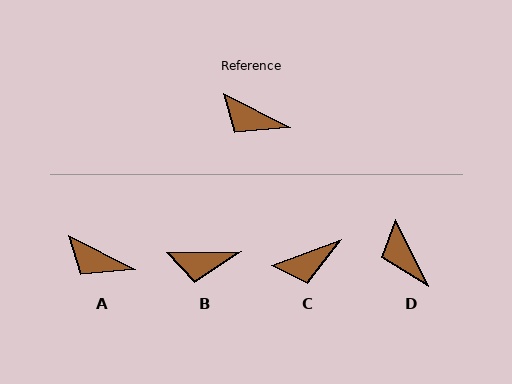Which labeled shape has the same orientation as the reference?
A.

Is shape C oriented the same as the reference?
No, it is off by about 47 degrees.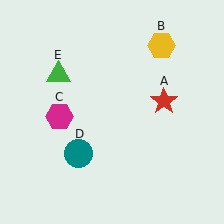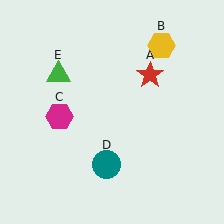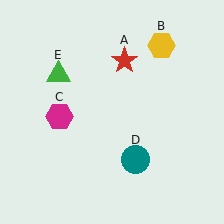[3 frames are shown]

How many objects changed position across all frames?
2 objects changed position: red star (object A), teal circle (object D).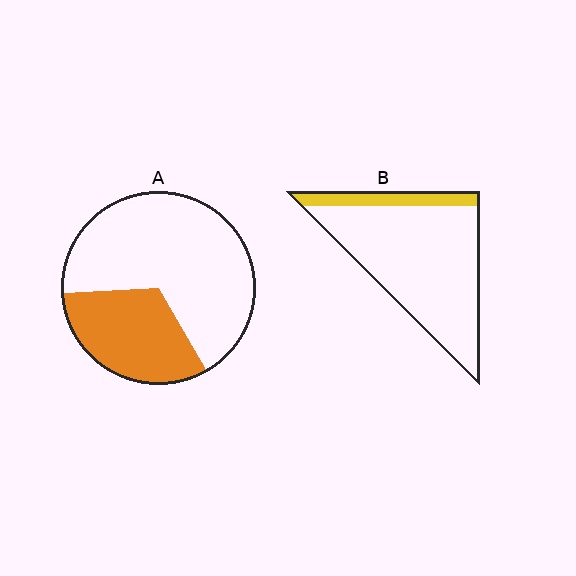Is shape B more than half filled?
No.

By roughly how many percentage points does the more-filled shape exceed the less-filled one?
By roughly 20 percentage points (A over B).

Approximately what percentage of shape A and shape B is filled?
A is approximately 35% and B is approximately 15%.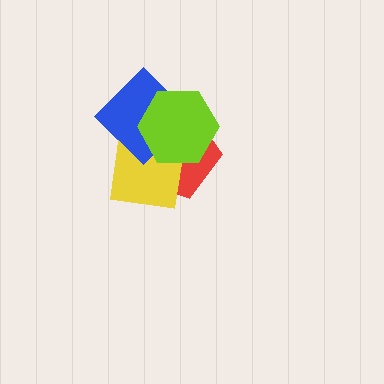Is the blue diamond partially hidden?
Yes, it is partially covered by another shape.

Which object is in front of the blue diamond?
The lime hexagon is in front of the blue diamond.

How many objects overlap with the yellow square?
3 objects overlap with the yellow square.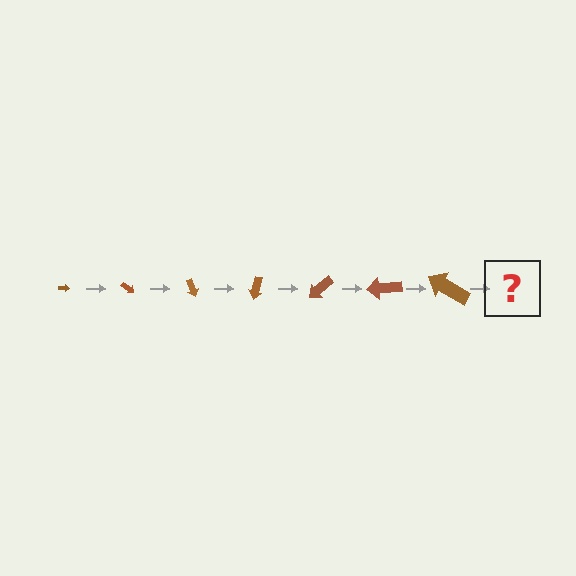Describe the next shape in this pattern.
It should be an arrow, larger than the previous one and rotated 245 degrees from the start.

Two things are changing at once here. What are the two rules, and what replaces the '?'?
The two rules are that the arrow grows larger each step and it rotates 35 degrees each step. The '?' should be an arrow, larger than the previous one and rotated 245 degrees from the start.